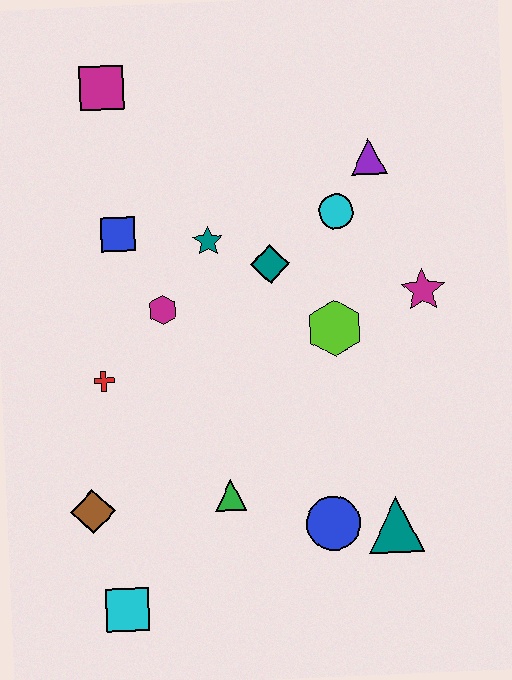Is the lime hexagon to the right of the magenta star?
No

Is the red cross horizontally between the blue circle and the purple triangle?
No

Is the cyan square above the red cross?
No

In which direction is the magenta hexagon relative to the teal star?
The magenta hexagon is below the teal star.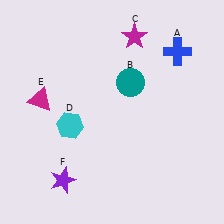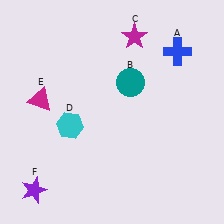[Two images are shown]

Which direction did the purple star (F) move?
The purple star (F) moved left.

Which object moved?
The purple star (F) moved left.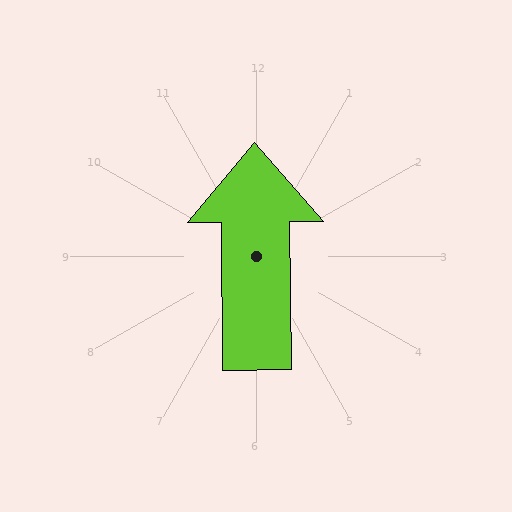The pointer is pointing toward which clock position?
Roughly 12 o'clock.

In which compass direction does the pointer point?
North.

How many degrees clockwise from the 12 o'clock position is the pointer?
Approximately 359 degrees.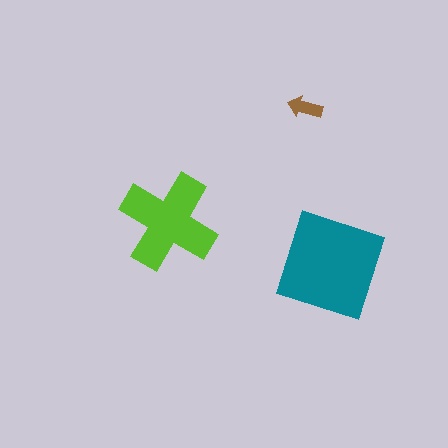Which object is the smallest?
The brown arrow.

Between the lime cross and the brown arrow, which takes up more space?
The lime cross.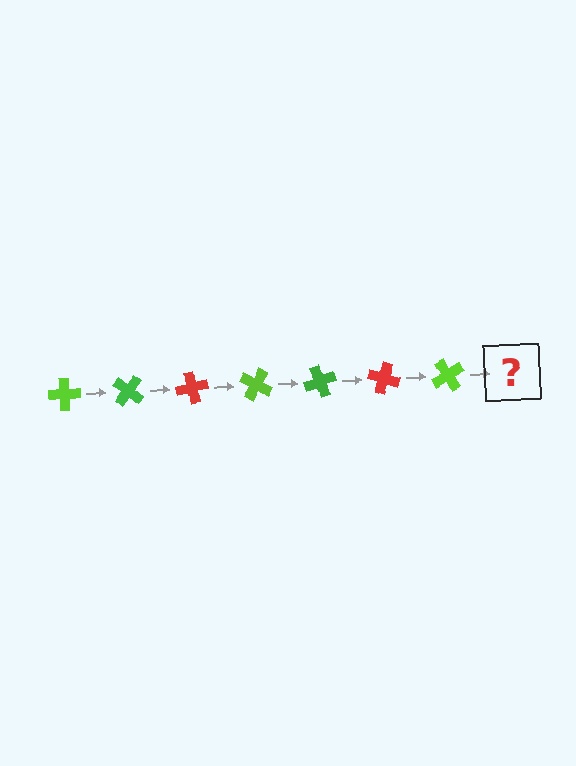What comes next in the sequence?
The next element should be a green cross, rotated 280 degrees from the start.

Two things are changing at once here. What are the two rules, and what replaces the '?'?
The two rules are that it rotates 40 degrees each step and the color cycles through lime, green, and red. The '?' should be a green cross, rotated 280 degrees from the start.